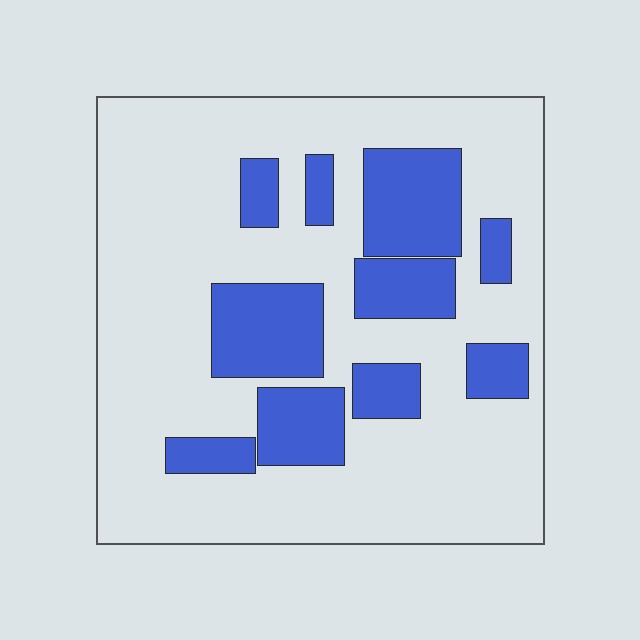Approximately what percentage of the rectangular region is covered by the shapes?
Approximately 25%.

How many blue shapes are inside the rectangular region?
10.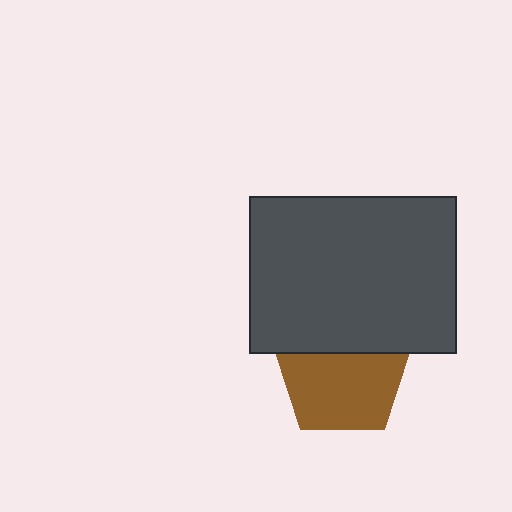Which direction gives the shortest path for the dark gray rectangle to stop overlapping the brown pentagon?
Moving up gives the shortest separation.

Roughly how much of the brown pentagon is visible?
Most of it is visible (roughly 68%).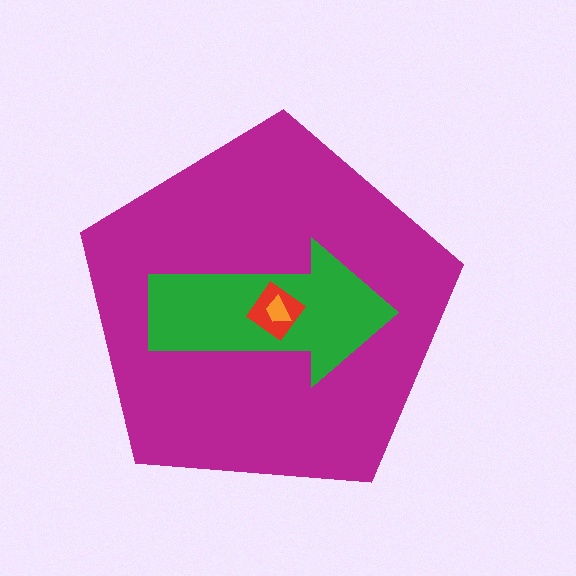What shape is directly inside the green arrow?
The red diamond.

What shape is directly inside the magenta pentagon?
The green arrow.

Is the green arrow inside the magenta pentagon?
Yes.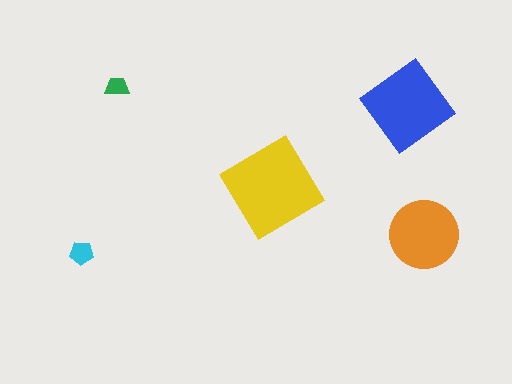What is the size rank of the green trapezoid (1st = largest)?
5th.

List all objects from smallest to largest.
The green trapezoid, the cyan pentagon, the orange circle, the blue diamond, the yellow diamond.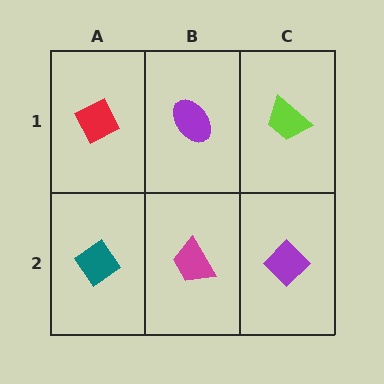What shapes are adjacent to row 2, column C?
A lime trapezoid (row 1, column C), a magenta trapezoid (row 2, column B).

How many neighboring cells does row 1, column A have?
2.